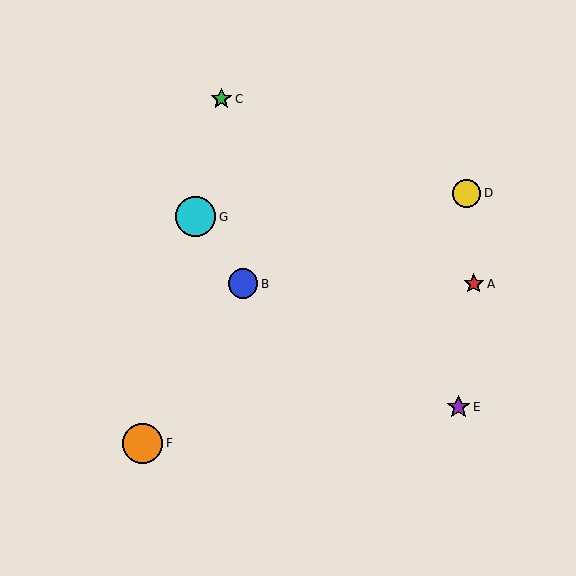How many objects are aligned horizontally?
2 objects (A, B) are aligned horizontally.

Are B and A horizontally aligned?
Yes, both are at y≈284.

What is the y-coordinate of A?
Object A is at y≈284.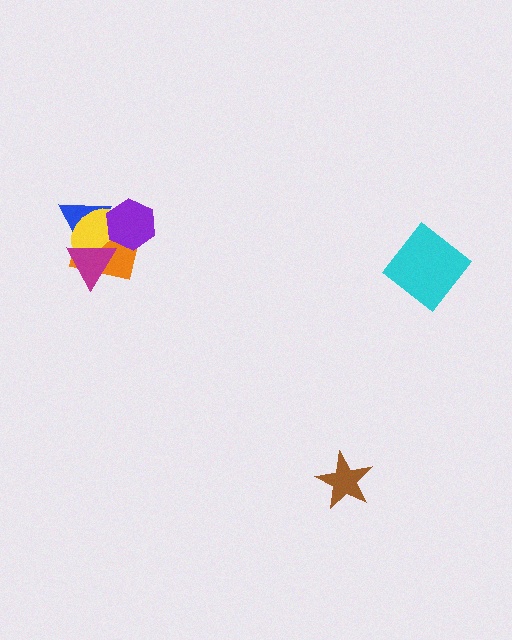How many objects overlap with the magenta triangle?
3 objects overlap with the magenta triangle.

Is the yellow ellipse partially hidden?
Yes, it is partially covered by another shape.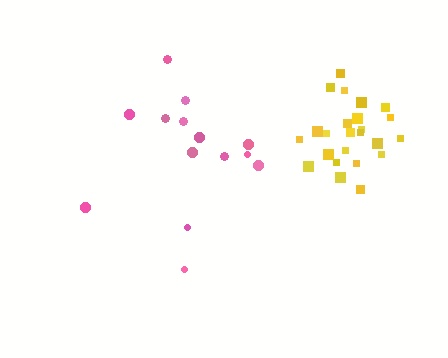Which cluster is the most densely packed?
Yellow.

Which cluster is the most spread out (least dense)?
Pink.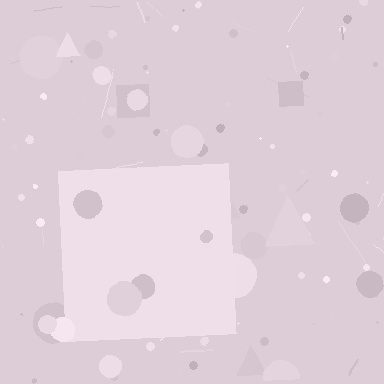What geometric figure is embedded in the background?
A square is embedded in the background.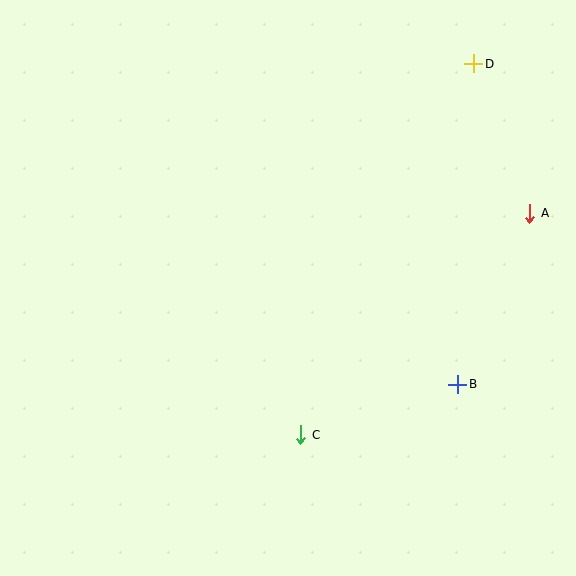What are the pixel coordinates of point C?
Point C is at (301, 435).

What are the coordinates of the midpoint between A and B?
The midpoint between A and B is at (494, 299).